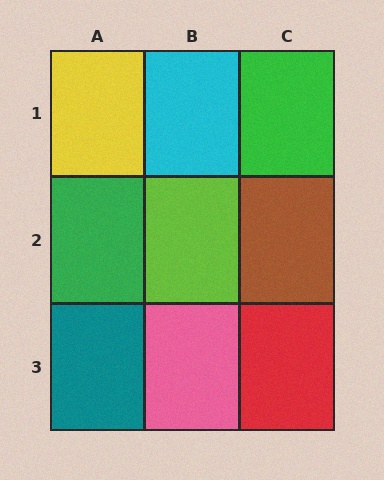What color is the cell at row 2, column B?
Lime.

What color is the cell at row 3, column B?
Pink.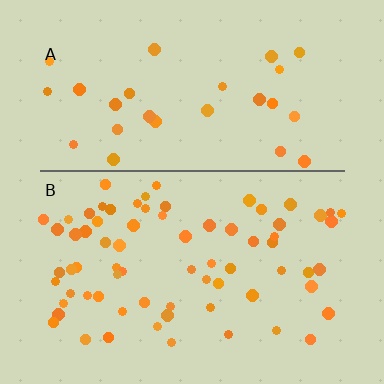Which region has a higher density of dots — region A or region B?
B (the bottom).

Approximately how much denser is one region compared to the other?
Approximately 2.5× — region B over region A.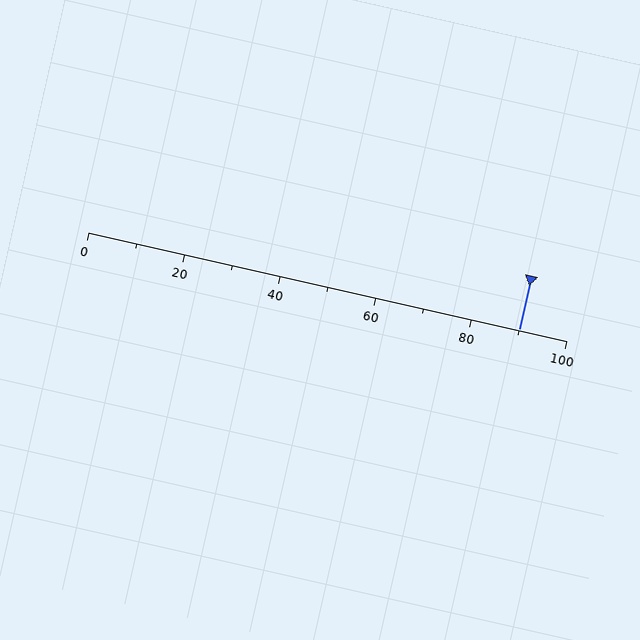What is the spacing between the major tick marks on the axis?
The major ticks are spaced 20 apart.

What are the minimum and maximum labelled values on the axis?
The axis runs from 0 to 100.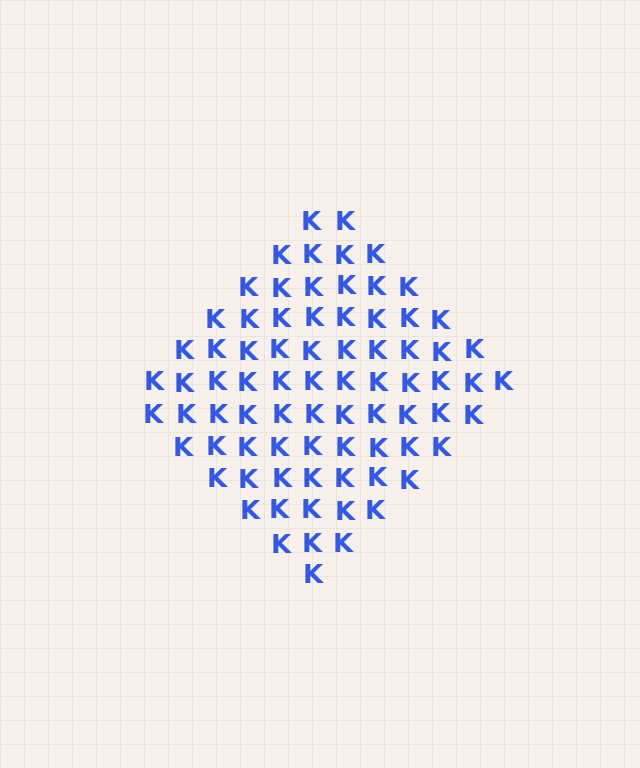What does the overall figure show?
The overall figure shows a diamond.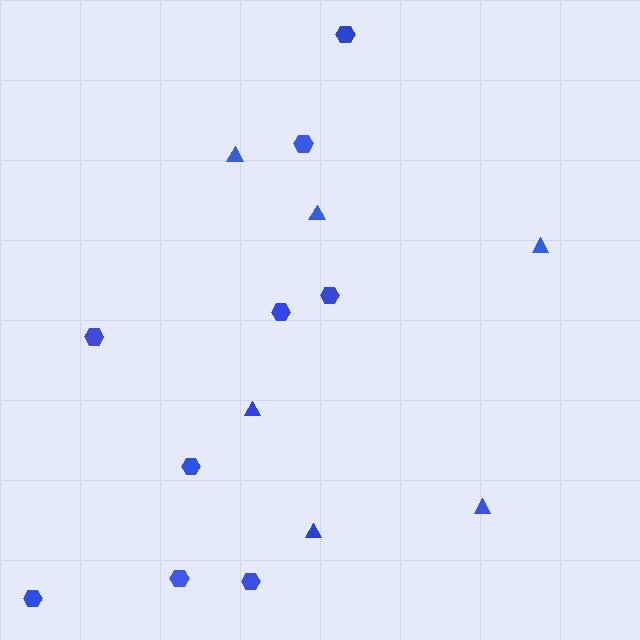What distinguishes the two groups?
There are 2 groups: one group of triangles (6) and one group of hexagons (9).